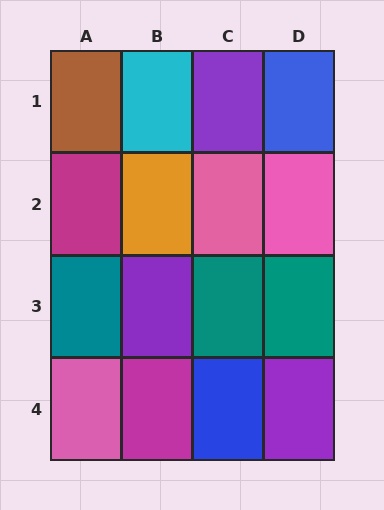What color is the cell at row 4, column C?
Blue.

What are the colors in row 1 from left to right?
Brown, cyan, purple, blue.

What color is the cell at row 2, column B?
Orange.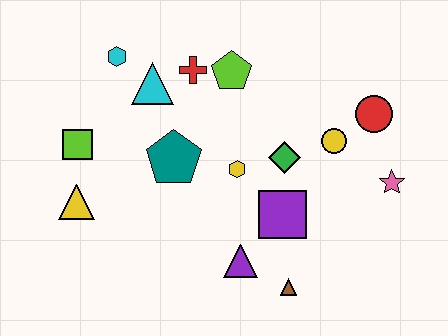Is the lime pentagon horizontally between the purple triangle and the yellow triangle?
Yes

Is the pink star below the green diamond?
Yes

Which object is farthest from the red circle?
The yellow triangle is farthest from the red circle.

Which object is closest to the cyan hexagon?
The cyan triangle is closest to the cyan hexagon.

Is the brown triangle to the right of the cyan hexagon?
Yes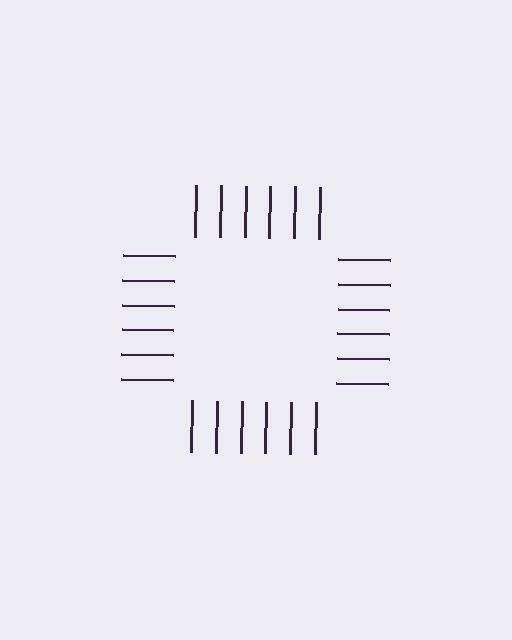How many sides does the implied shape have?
4 sides — the line-ends trace a square.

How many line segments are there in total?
24 — 6 along each of the 4 edges.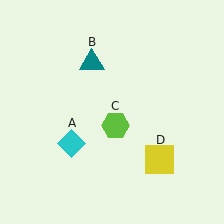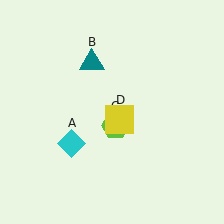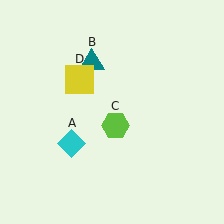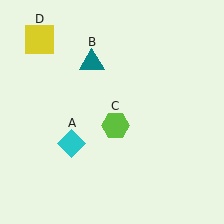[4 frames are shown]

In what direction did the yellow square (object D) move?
The yellow square (object D) moved up and to the left.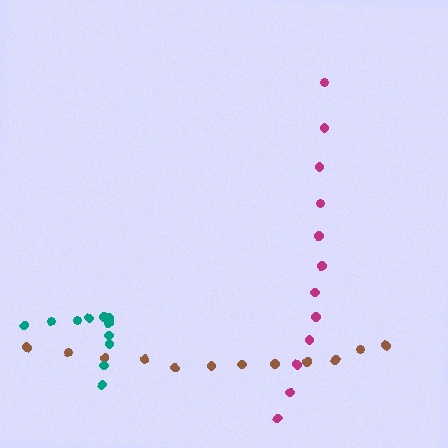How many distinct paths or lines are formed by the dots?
There are 3 distinct paths.